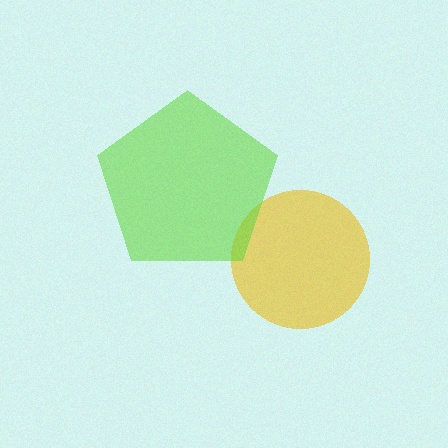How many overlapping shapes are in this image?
There are 2 overlapping shapes in the image.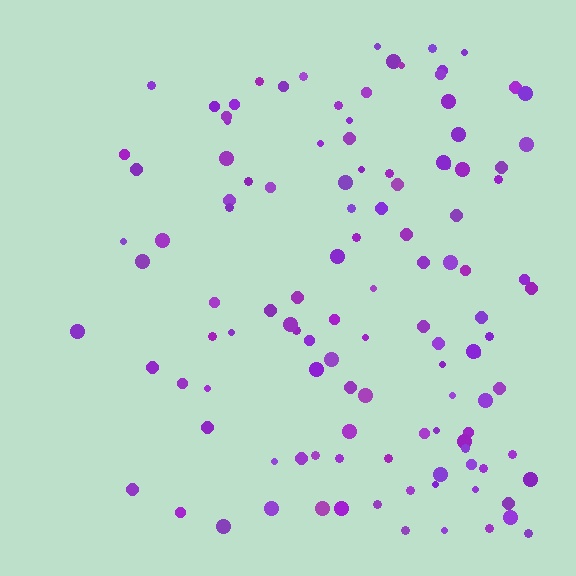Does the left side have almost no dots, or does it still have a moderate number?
Still a moderate number, just noticeably fewer than the right.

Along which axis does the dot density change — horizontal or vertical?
Horizontal.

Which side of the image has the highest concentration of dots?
The right.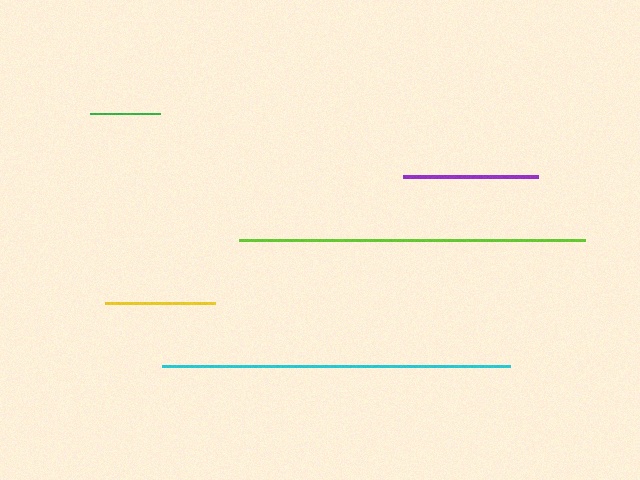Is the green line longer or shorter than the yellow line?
The yellow line is longer than the green line.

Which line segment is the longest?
The cyan line is the longest at approximately 348 pixels.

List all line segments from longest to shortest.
From longest to shortest: cyan, lime, purple, yellow, green.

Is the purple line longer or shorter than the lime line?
The lime line is longer than the purple line.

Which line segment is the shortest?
The green line is the shortest at approximately 70 pixels.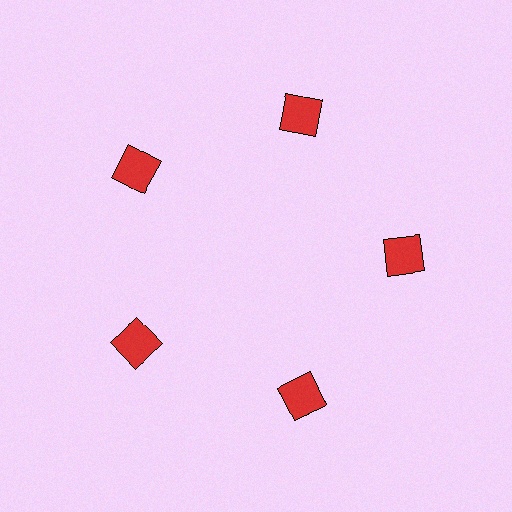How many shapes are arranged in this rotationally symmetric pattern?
There are 5 shapes, arranged in 5 groups of 1.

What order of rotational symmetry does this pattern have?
This pattern has 5-fold rotational symmetry.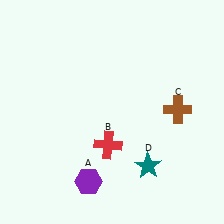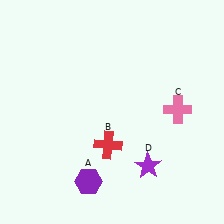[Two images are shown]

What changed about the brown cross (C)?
In Image 1, C is brown. In Image 2, it changed to pink.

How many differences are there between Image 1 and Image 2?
There are 2 differences between the two images.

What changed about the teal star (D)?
In Image 1, D is teal. In Image 2, it changed to purple.